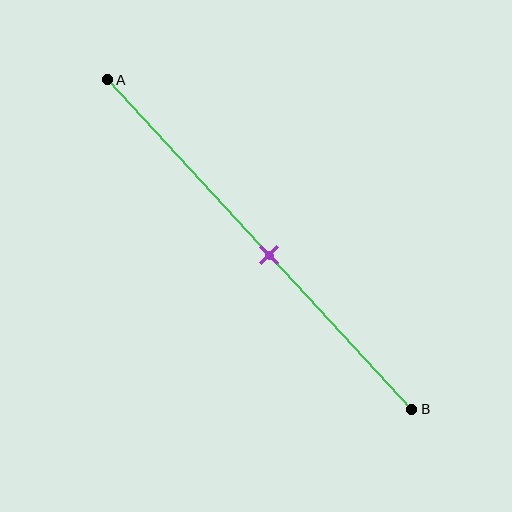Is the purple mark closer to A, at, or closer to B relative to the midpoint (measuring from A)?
The purple mark is closer to point B than the midpoint of segment AB.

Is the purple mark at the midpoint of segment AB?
No, the mark is at about 55% from A, not at the 50% midpoint.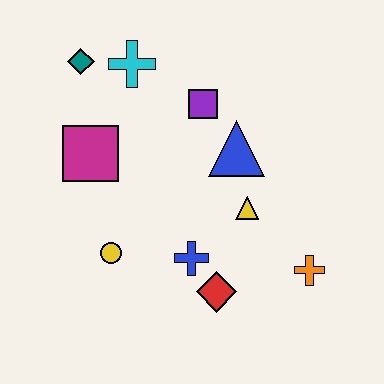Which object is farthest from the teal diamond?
The orange cross is farthest from the teal diamond.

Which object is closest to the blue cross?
The red diamond is closest to the blue cross.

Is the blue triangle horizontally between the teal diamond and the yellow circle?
No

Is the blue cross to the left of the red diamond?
Yes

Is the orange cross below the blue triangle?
Yes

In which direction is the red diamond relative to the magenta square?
The red diamond is below the magenta square.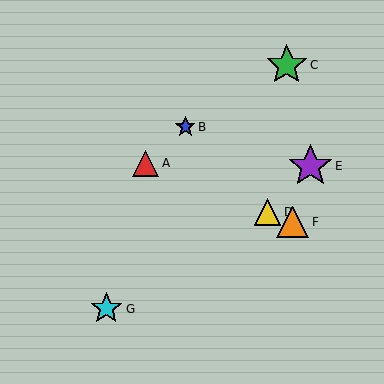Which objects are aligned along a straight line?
Objects A, D, F are aligned along a straight line.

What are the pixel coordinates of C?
Object C is at (287, 65).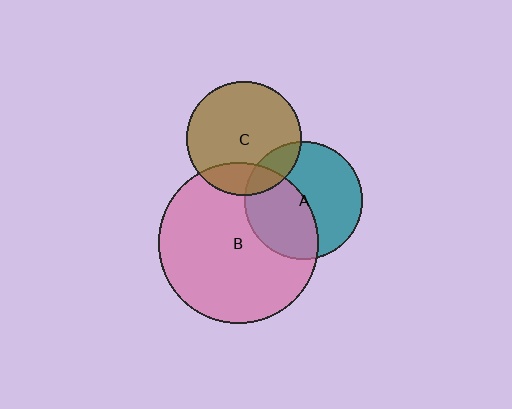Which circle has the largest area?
Circle B (pink).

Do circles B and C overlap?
Yes.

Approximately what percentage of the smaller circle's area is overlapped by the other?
Approximately 20%.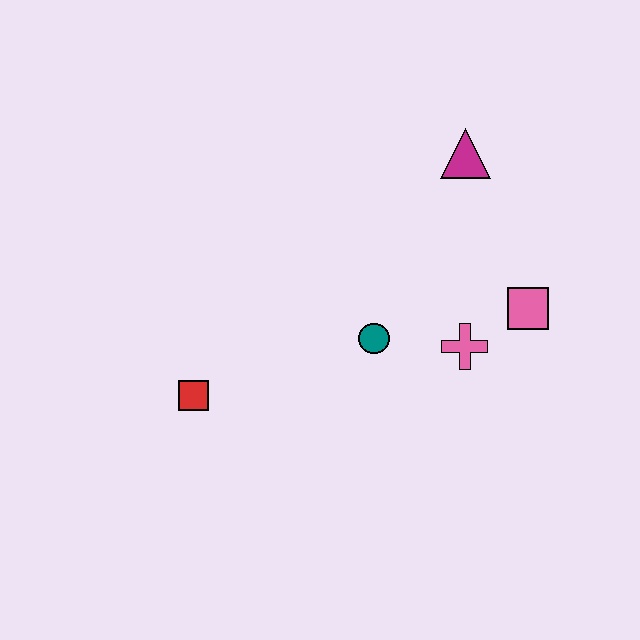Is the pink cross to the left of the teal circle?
No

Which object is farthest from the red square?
The magenta triangle is farthest from the red square.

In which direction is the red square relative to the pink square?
The red square is to the left of the pink square.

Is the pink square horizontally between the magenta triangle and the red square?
No